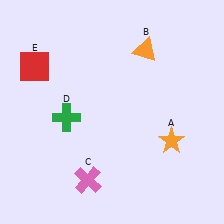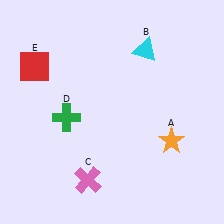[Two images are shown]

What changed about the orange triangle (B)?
In Image 1, B is orange. In Image 2, it changed to cyan.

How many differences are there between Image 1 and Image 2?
There is 1 difference between the two images.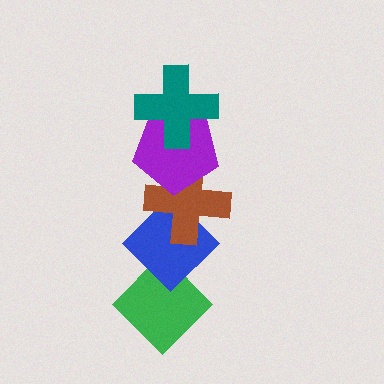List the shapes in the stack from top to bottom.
From top to bottom: the teal cross, the purple pentagon, the brown cross, the blue diamond, the green diamond.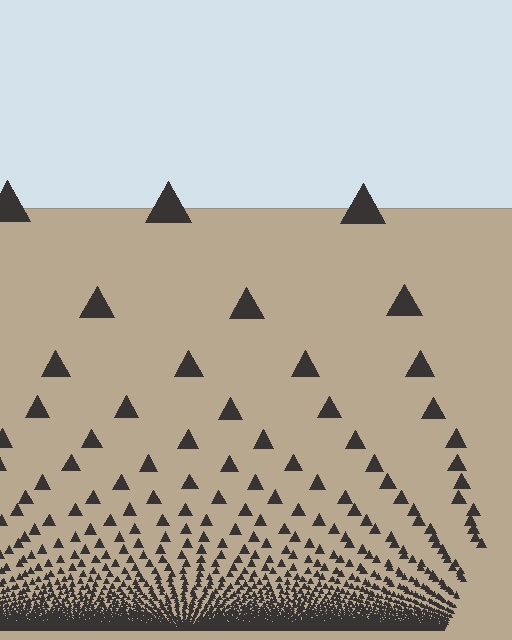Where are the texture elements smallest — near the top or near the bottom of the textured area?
Near the bottom.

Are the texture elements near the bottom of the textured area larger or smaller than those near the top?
Smaller. The gradient is inverted — elements near the bottom are smaller and denser.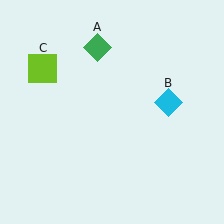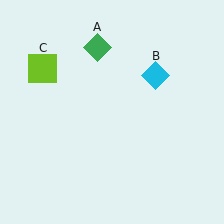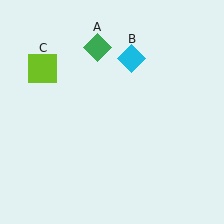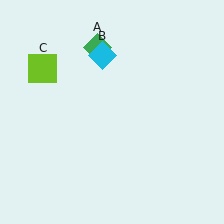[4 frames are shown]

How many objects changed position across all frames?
1 object changed position: cyan diamond (object B).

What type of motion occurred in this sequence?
The cyan diamond (object B) rotated counterclockwise around the center of the scene.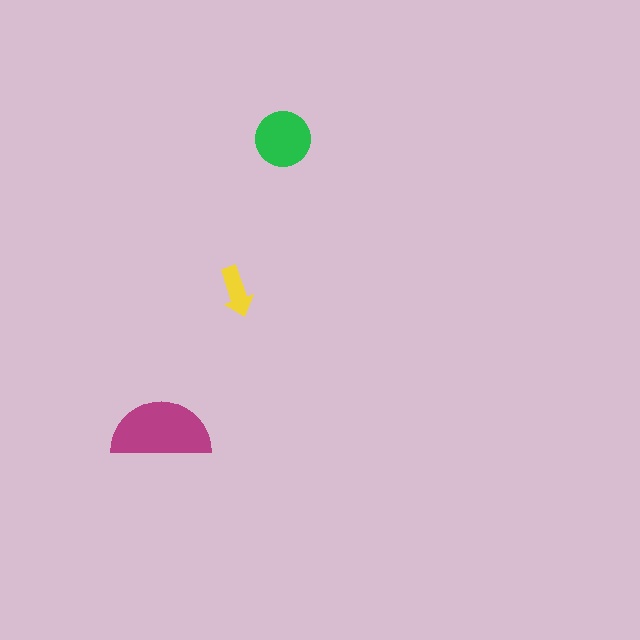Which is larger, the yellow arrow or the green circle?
The green circle.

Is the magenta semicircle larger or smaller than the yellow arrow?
Larger.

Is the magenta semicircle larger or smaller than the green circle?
Larger.